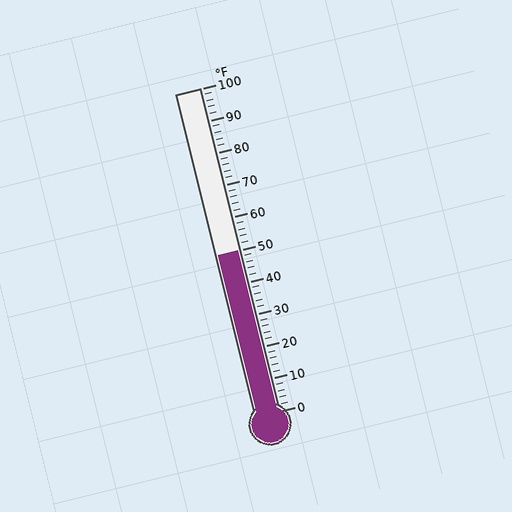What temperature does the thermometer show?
The thermometer shows approximately 50°F.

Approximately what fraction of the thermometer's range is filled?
The thermometer is filled to approximately 50% of its range.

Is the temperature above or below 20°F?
The temperature is above 20°F.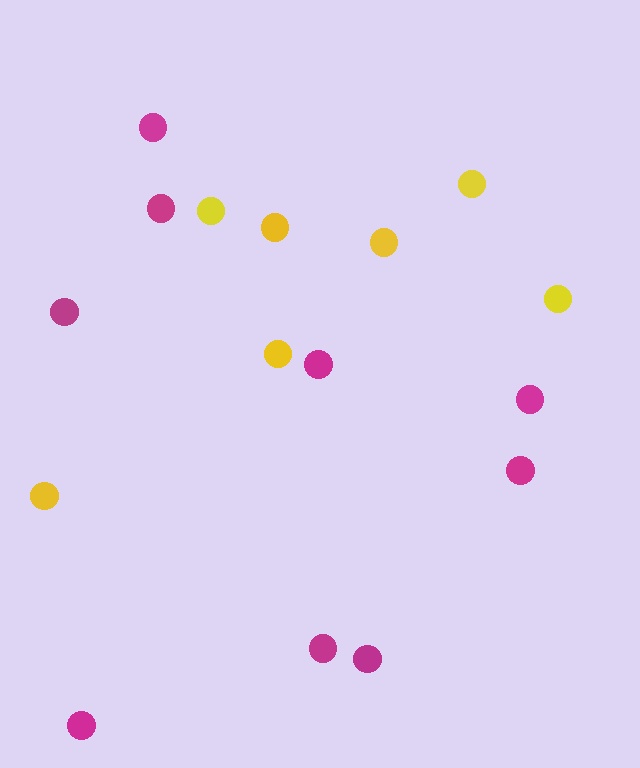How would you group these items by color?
There are 2 groups: one group of magenta circles (9) and one group of yellow circles (7).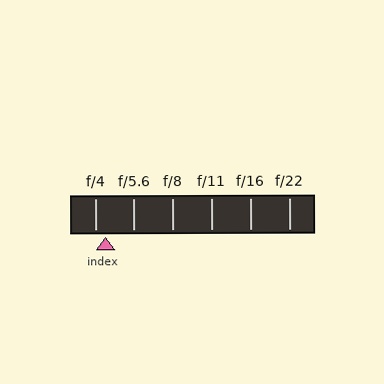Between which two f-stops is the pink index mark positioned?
The index mark is between f/4 and f/5.6.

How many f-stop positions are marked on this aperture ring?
There are 6 f-stop positions marked.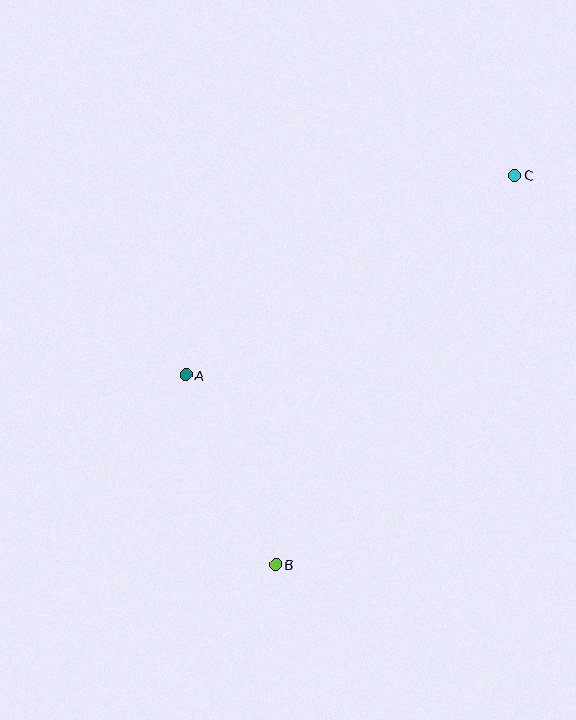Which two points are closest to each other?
Points A and B are closest to each other.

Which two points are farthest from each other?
Points B and C are farthest from each other.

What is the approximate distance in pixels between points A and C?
The distance between A and C is approximately 385 pixels.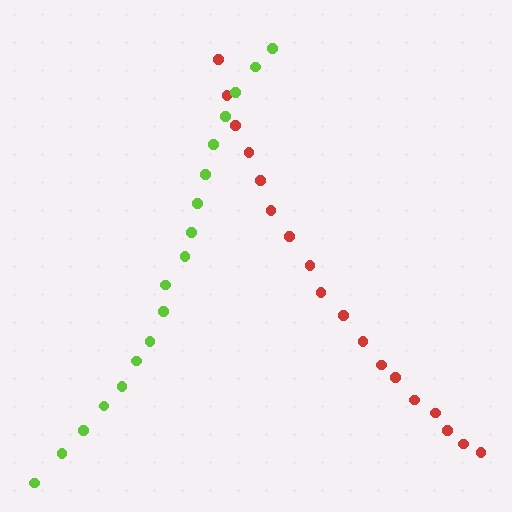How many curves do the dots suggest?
There are 2 distinct paths.